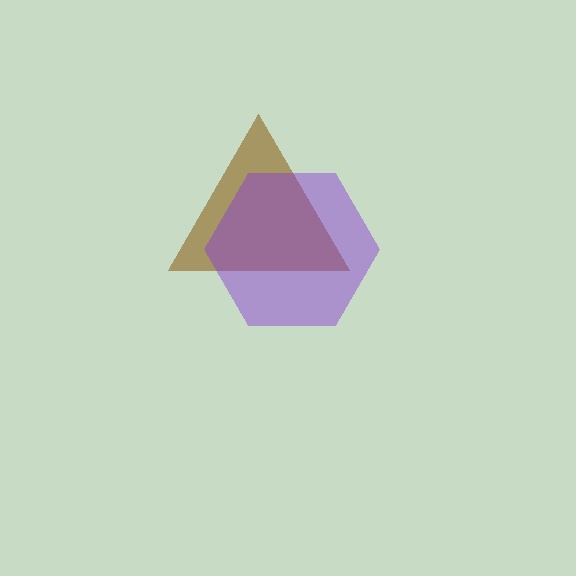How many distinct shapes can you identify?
There are 2 distinct shapes: a brown triangle, a purple hexagon.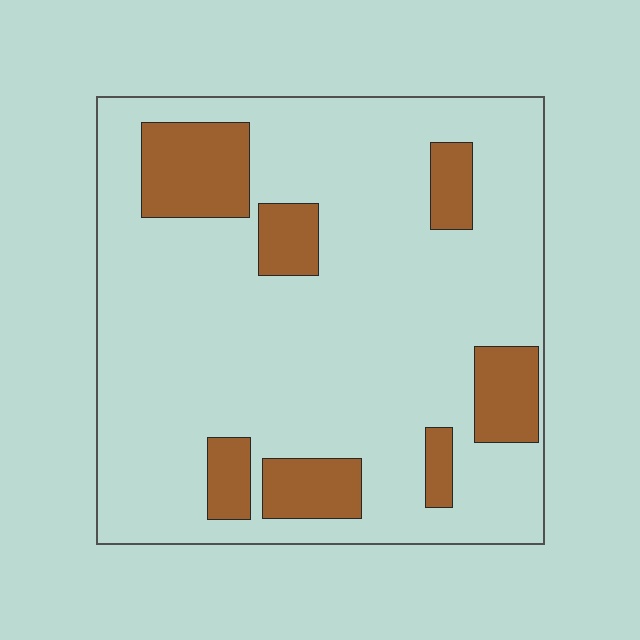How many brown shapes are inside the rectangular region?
7.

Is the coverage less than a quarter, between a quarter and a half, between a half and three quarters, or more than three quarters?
Less than a quarter.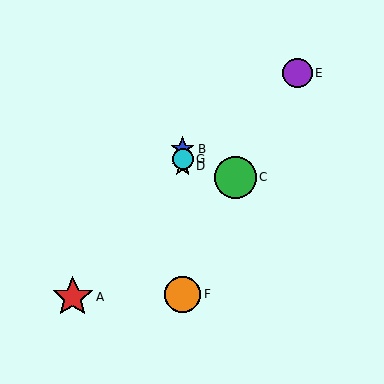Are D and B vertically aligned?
Yes, both are at x≈183.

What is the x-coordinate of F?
Object F is at x≈183.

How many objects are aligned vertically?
4 objects (B, D, F, G) are aligned vertically.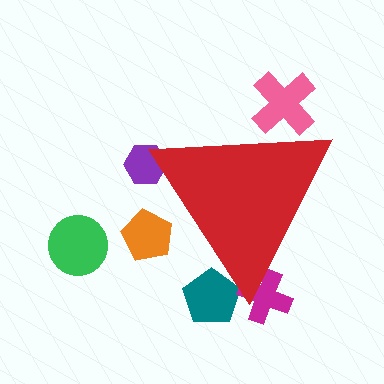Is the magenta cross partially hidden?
Yes, the magenta cross is partially hidden behind the red triangle.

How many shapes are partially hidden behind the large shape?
5 shapes are partially hidden.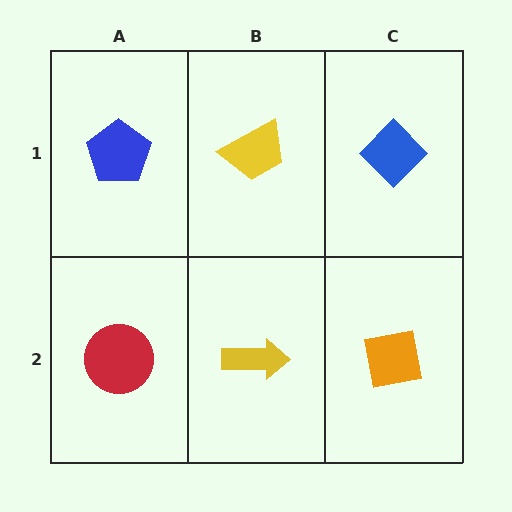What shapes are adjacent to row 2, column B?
A yellow trapezoid (row 1, column B), a red circle (row 2, column A), an orange square (row 2, column C).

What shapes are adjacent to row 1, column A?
A red circle (row 2, column A), a yellow trapezoid (row 1, column B).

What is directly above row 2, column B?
A yellow trapezoid.